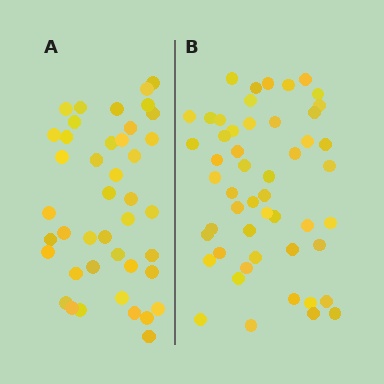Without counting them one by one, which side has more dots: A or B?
Region B (the right region) has more dots.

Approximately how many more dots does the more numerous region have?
Region B has roughly 8 or so more dots than region A.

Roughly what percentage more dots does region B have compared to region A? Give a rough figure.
About 20% more.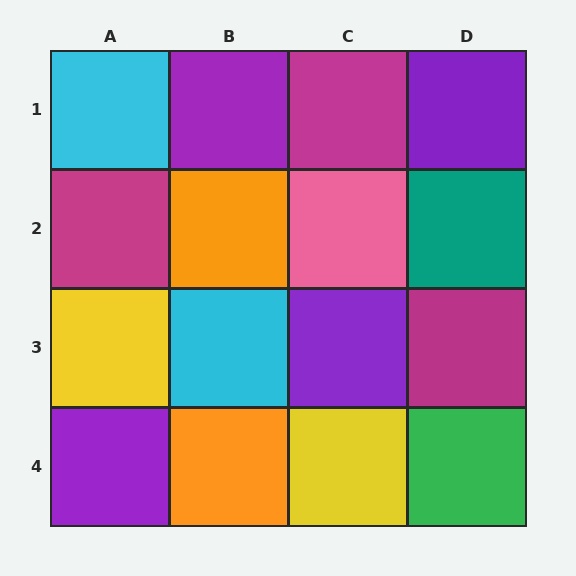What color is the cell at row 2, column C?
Pink.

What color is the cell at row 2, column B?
Orange.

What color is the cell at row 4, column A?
Purple.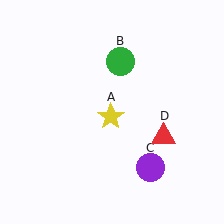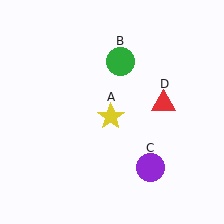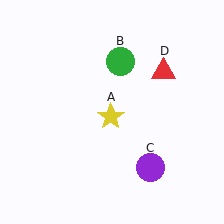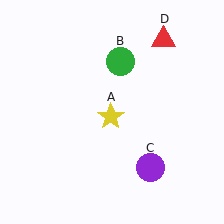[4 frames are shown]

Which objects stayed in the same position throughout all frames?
Yellow star (object A) and green circle (object B) and purple circle (object C) remained stationary.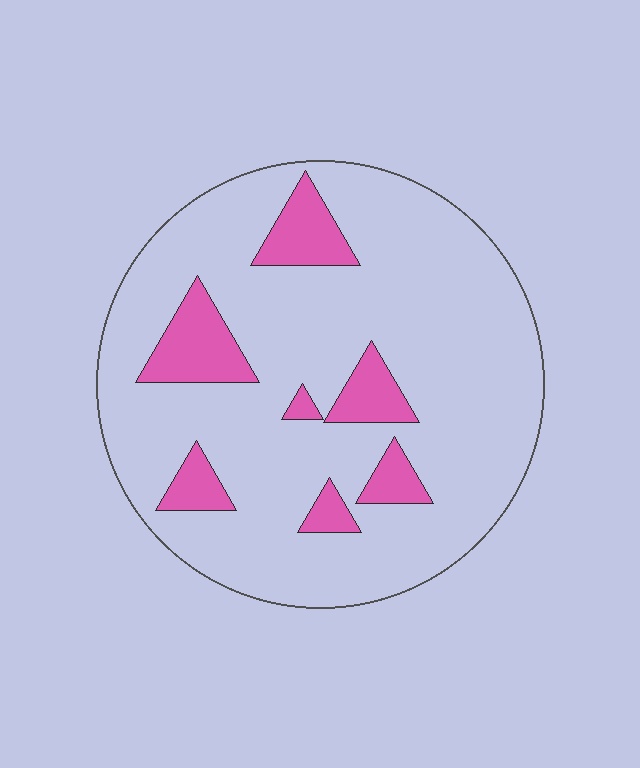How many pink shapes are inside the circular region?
7.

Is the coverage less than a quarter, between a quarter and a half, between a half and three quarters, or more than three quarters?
Less than a quarter.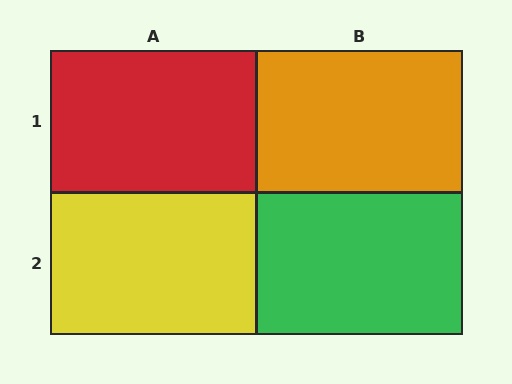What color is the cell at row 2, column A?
Yellow.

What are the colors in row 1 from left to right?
Red, orange.